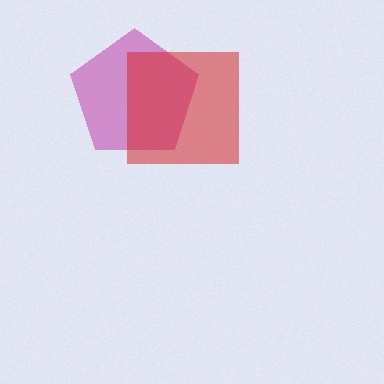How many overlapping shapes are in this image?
There are 2 overlapping shapes in the image.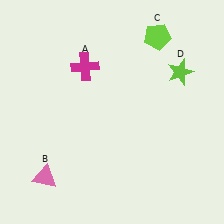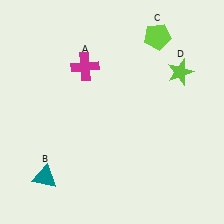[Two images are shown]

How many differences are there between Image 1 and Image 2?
There is 1 difference between the two images.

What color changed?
The triangle (B) changed from pink in Image 1 to teal in Image 2.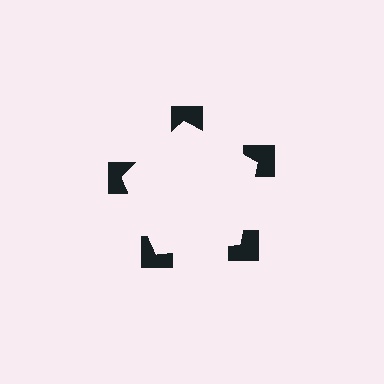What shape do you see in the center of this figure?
An illusory pentagon — its edges are inferred from the aligned wedge cuts in the notched squares, not physically drawn.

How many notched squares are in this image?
There are 5 — one at each vertex of the illusory pentagon.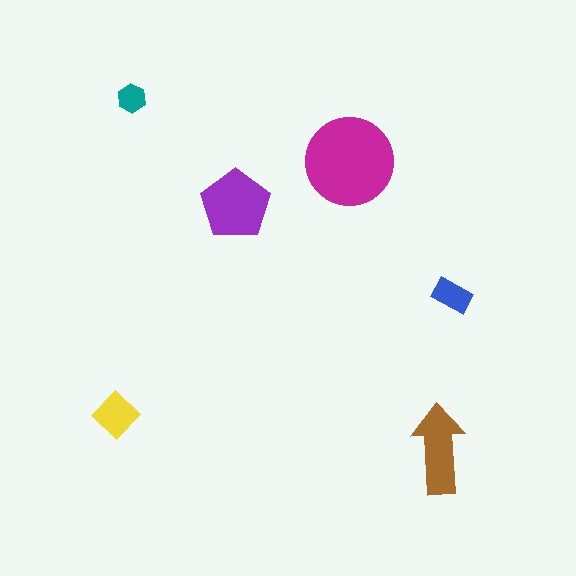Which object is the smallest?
The teal hexagon.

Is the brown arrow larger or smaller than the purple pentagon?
Smaller.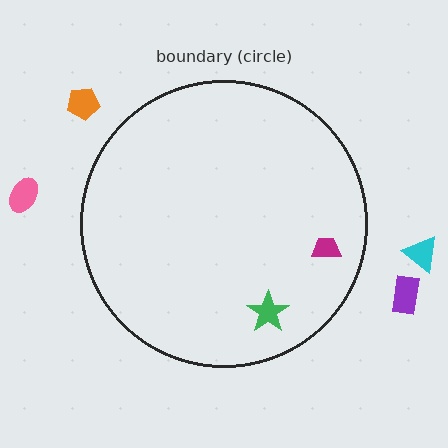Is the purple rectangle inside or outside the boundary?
Outside.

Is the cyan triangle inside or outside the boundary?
Outside.